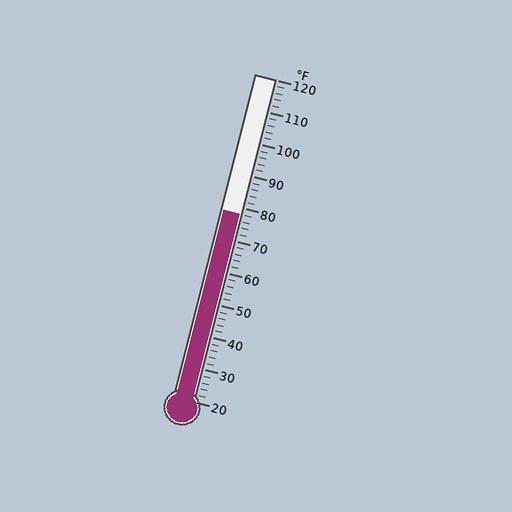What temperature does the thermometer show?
The thermometer shows approximately 78°F.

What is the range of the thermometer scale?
The thermometer scale ranges from 20°F to 120°F.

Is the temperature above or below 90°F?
The temperature is below 90°F.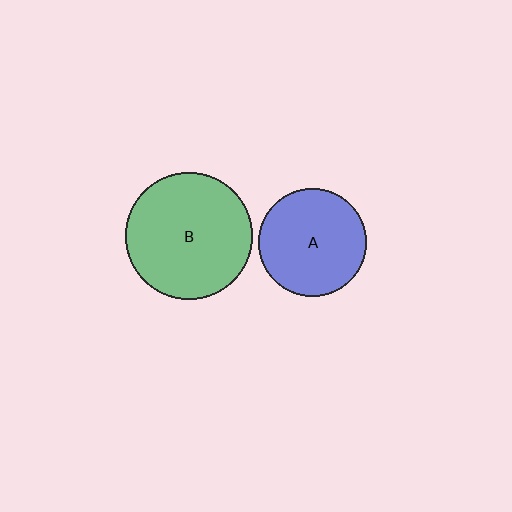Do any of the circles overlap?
No, none of the circles overlap.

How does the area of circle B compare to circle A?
Approximately 1.4 times.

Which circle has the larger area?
Circle B (green).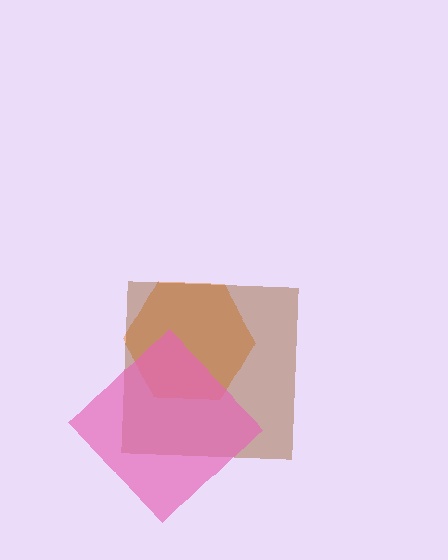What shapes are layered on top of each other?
The layered shapes are: an orange hexagon, a brown square, a pink diamond.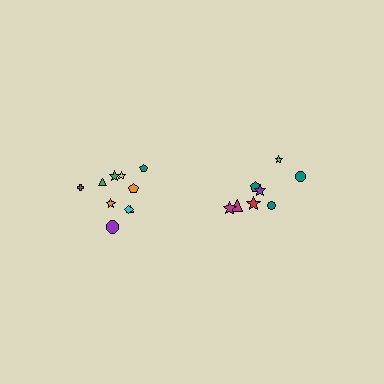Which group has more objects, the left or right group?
The left group.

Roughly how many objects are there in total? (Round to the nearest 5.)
Roughly 20 objects in total.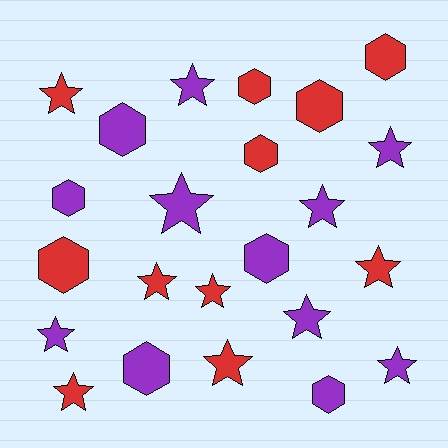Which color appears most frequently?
Purple, with 12 objects.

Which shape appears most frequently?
Star, with 13 objects.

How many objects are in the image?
There are 23 objects.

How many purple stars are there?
There are 7 purple stars.